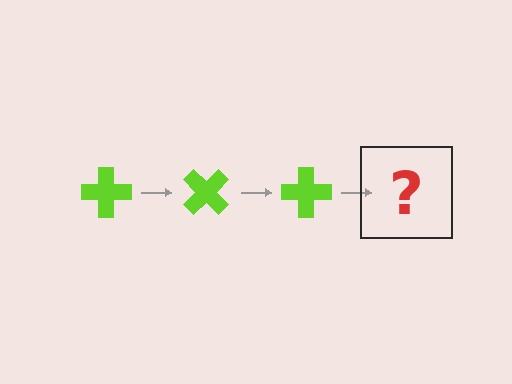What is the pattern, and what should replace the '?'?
The pattern is that the cross rotates 45 degrees each step. The '?' should be a lime cross rotated 135 degrees.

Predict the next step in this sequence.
The next step is a lime cross rotated 135 degrees.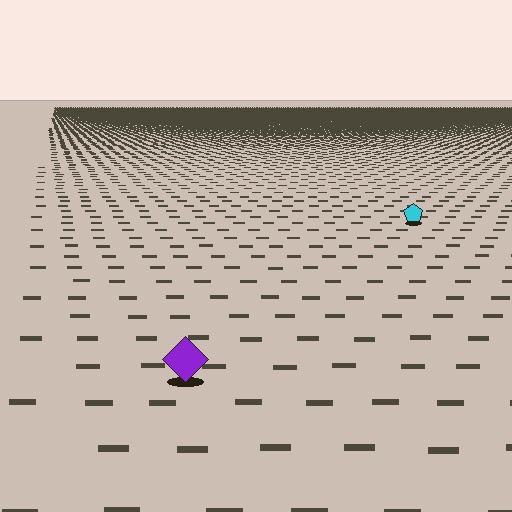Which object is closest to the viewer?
The purple diamond is closest. The texture marks near it are larger and more spread out.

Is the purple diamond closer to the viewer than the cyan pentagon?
Yes. The purple diamond is closer — you can tell from the texture gradient: the ground texture is coarser near it.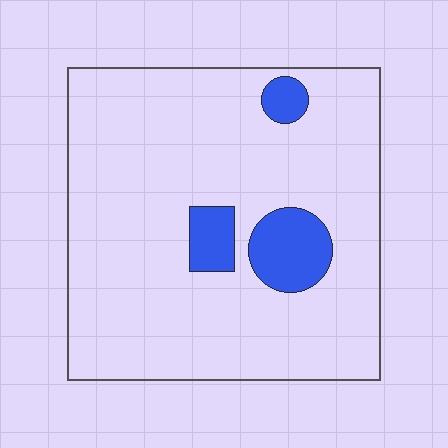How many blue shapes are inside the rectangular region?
3.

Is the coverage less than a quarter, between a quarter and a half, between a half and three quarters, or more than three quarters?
Less than a quarter.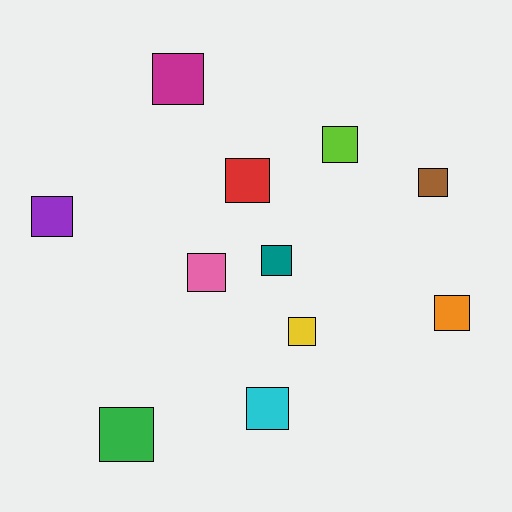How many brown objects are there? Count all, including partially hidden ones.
There is 1 brown object.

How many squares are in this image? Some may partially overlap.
There are 11 squares.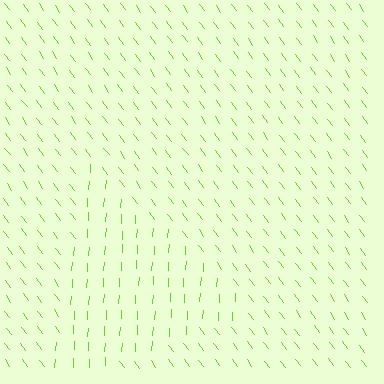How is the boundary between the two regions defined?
The boundary is defined purely by a change in line orientation (approximately 40 degrees difference). All lines are the same color and thickness.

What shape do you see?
I see a triangle.